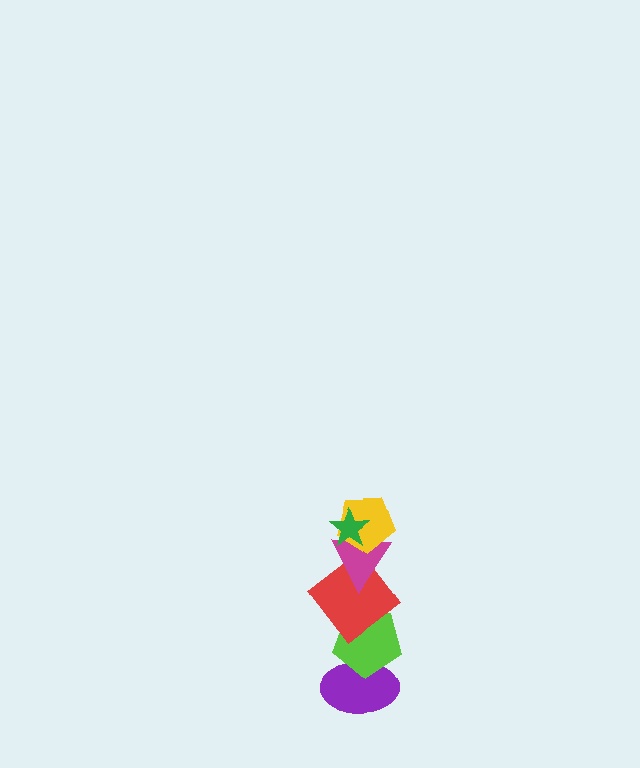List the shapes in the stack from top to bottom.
From top to bottom: the green star, the yellow pentagon, the magenta triangle, the red diamond, the lime pentagon, the purple ellipse.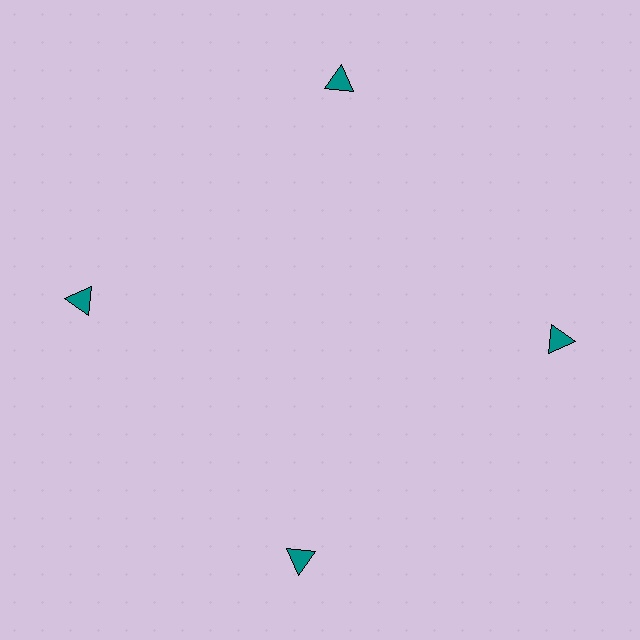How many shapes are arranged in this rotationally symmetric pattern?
There are 4 shapes, arranged in 4 groups of 1.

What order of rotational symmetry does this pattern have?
This pattern has 4-fold rotational symmetry.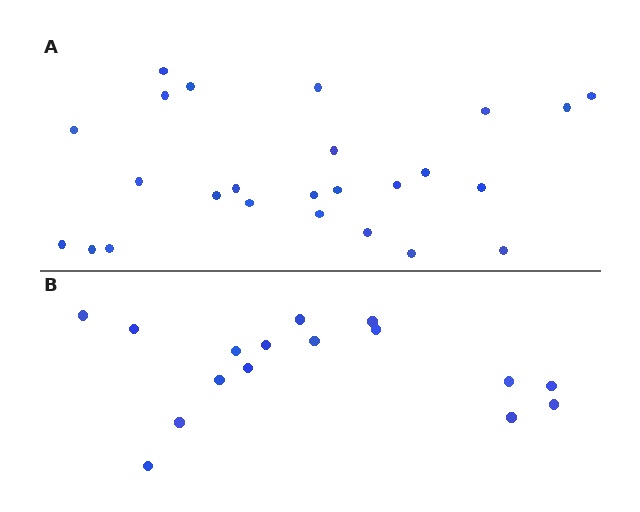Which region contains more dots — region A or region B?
Region A (the top region) has more dots.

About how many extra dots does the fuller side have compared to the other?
Region A has roughly 8 or so more dots than region B.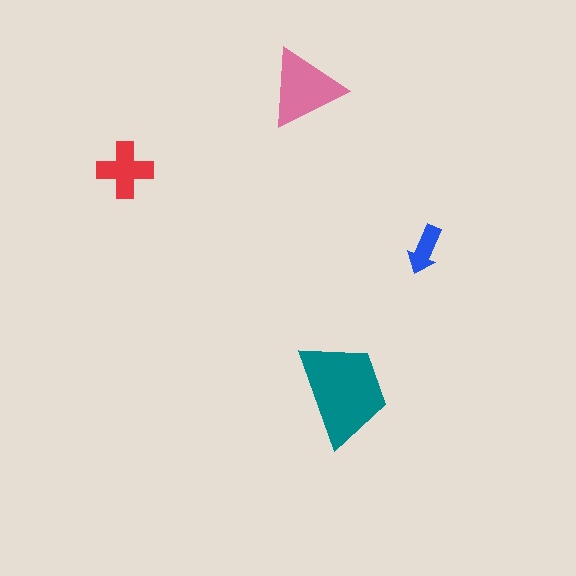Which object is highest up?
The pink triangle is topmost.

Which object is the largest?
The teal trapezoid.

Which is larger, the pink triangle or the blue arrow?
The pink triangle.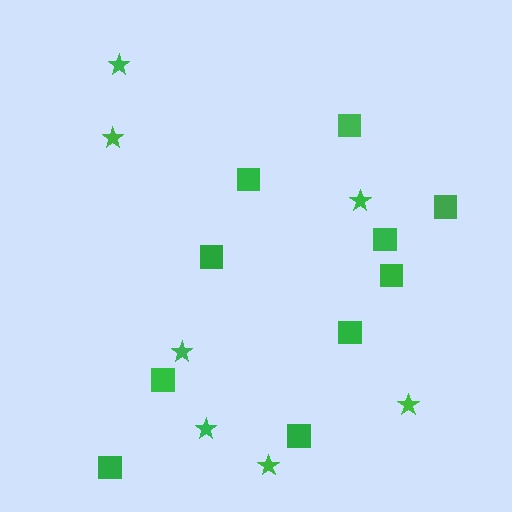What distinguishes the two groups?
There are 2 groups: one group of stars (7) and one group of squares (10).